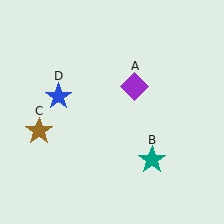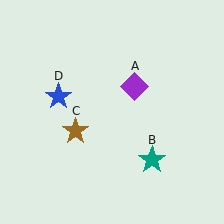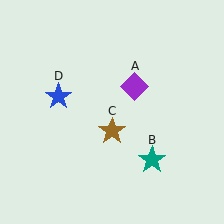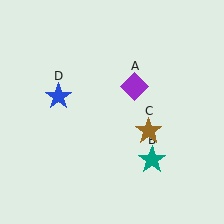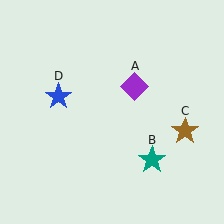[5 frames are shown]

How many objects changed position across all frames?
1 object changed position: brown star (object C).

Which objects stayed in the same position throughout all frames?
Purple diamond (object A) and teal star (object B) and blue star (object D) remained stationary.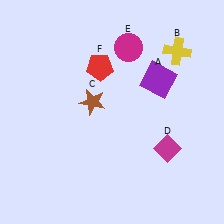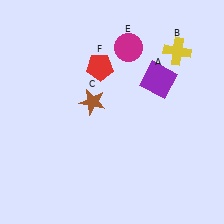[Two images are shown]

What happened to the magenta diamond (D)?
The magenta diamond (D) was removed in Image 2. It was in the bottom-right area of Image 1.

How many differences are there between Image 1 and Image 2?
There is 1 difference between the two images.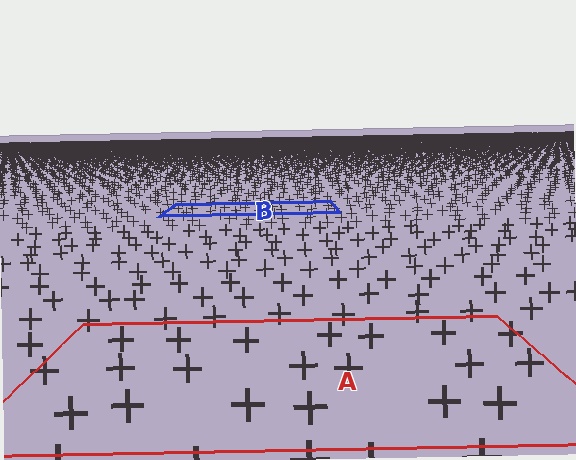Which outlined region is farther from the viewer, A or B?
Region B is farther from the viewer — the texture elements inside it appear smaller and more densely packed.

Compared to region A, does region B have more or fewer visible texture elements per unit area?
Region B has more texture elements per unit area — they are packed more densely because it is farther away.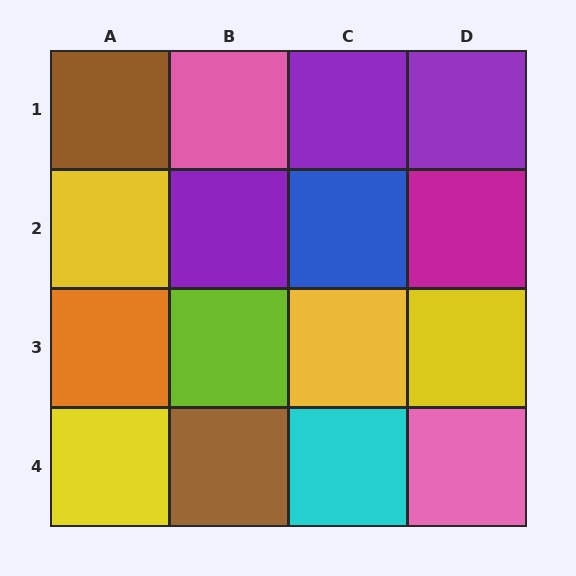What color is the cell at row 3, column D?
Yellow.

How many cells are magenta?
1 cell is magenta.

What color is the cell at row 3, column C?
Yellow.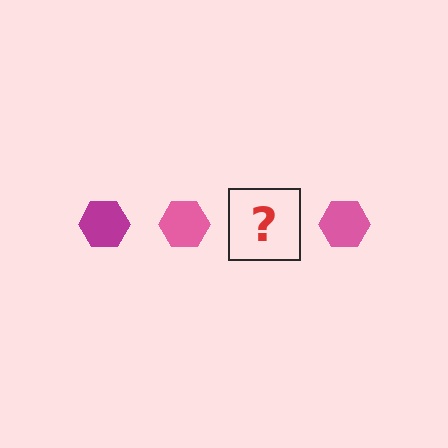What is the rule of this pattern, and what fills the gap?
The rule is that the pattern cycles through magenta, pink hexagons. The gap should be filled with a magenta hexagon.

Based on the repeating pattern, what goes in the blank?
The blank should be a magenta hexagon.